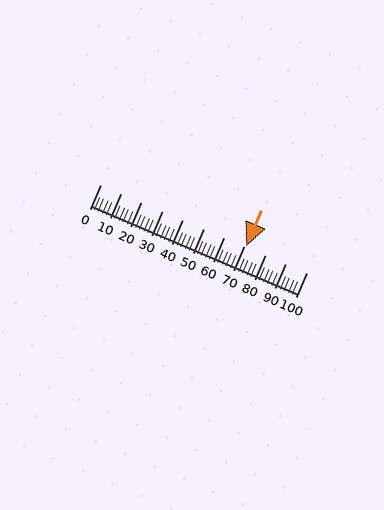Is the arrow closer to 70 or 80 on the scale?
The arrow is closer to 70.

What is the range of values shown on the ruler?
The ruler shows values from 0 to 100.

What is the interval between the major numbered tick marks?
The major tick marks are spaced 10 units apart.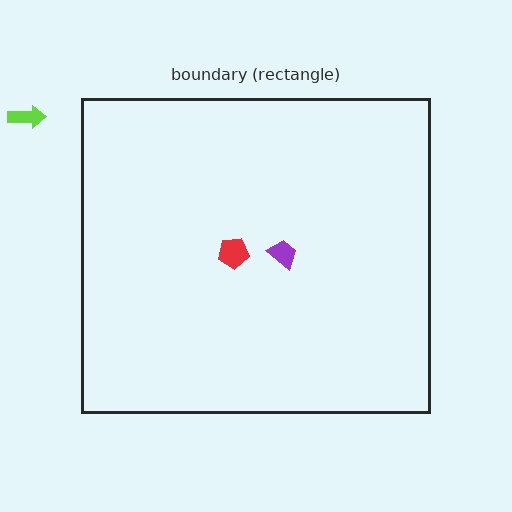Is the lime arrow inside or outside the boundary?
Outside.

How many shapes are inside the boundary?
2 inside, 1 outside.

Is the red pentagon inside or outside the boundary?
Inside.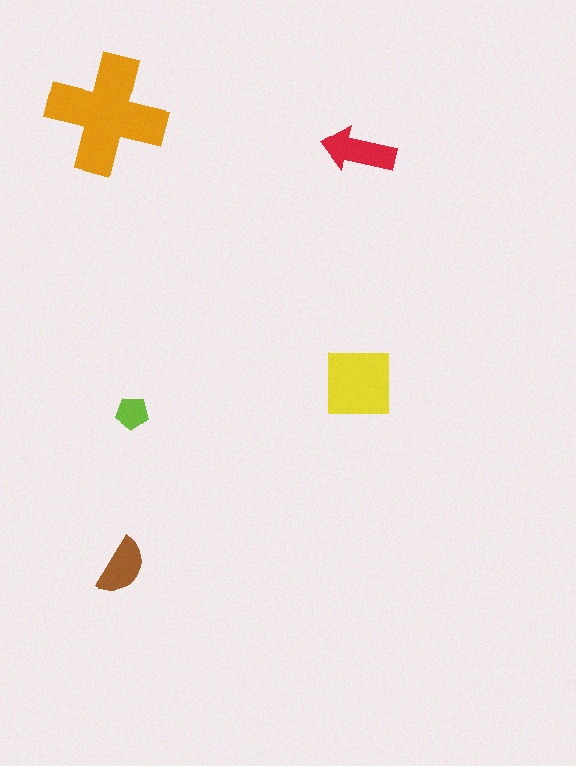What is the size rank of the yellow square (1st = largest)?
2nd.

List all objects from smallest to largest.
The lime pentagon, the brown semicircle, the red arrow, the yellow square, the orange cross.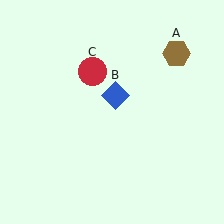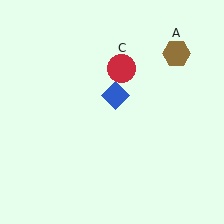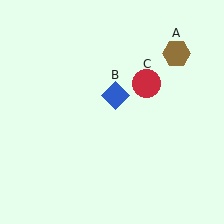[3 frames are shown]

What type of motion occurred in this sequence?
The red circle (object C) rotated clockwise around the center of the scene.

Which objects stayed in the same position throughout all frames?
Brown hexagon (object A) and blue diamond (object B) remained stationary.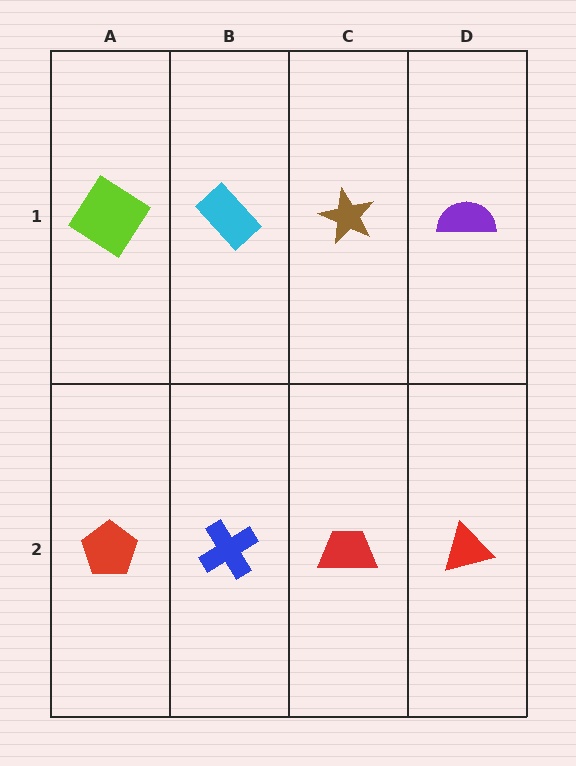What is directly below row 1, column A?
A red pentagon.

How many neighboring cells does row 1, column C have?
3.